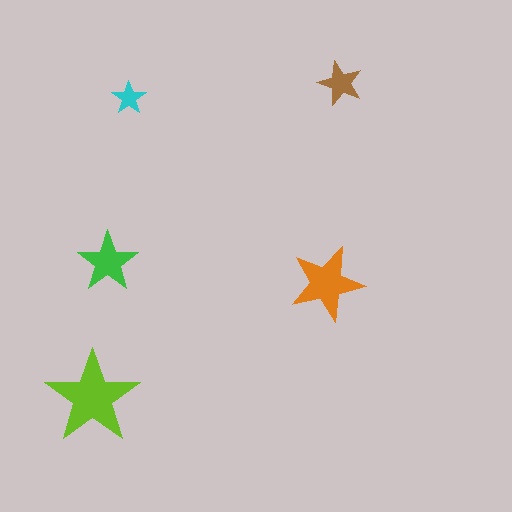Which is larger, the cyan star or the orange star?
The orange one.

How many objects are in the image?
There are 5 objects in the image.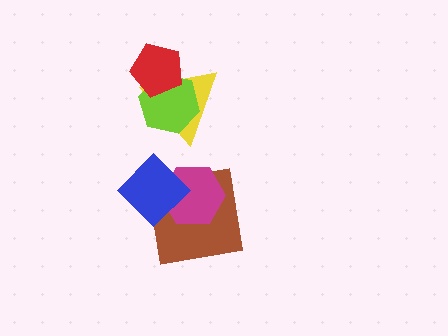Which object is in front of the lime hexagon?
The red pentagon is in front of the lime hexagon.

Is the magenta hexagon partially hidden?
Yes, it is partially covered by another shape.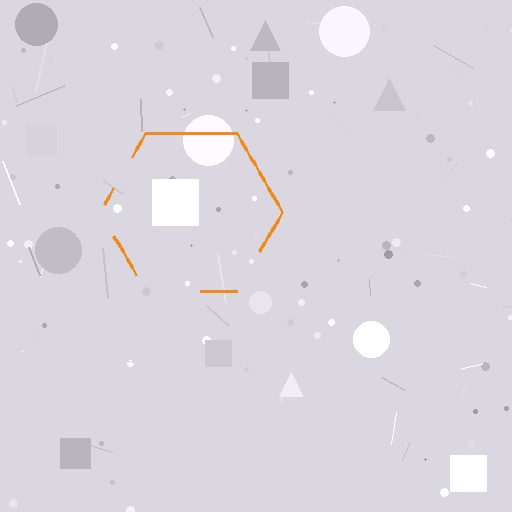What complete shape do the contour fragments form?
The contour fragments form a hexagon.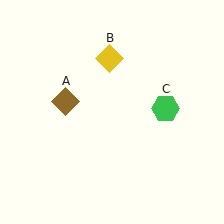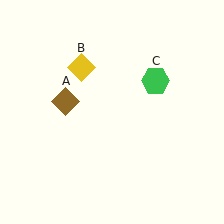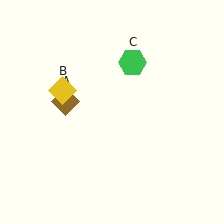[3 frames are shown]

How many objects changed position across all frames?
2 objects changed position: yellow diamond (object B), green hexagon (object C).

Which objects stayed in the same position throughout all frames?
Brown diamond (object A) remained stationary.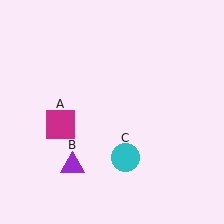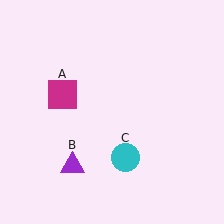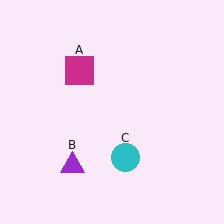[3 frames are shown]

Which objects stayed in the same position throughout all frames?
Purple triangle (object B) and cyan circle (object C) remained stationary.